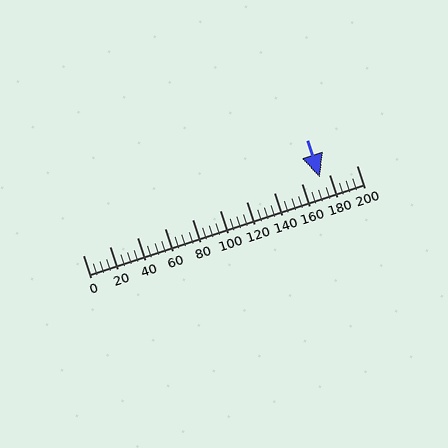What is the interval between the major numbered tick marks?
The major tick marks are spaced 20 units apart.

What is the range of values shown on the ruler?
The ruler shows values from 0 to 200.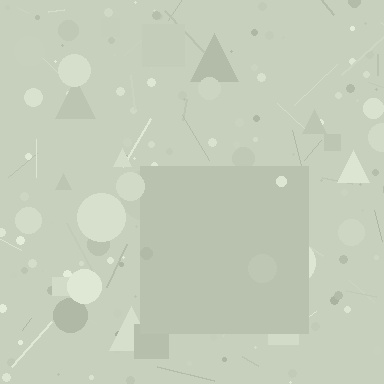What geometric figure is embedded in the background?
A square is embedded in the background.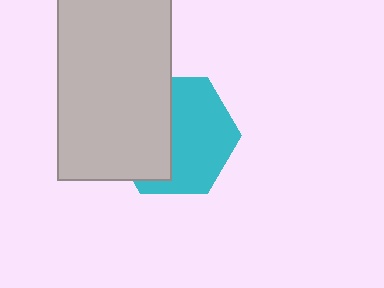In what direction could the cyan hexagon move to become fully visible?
The cyan hexagon could move right. That would shift it out from behind the light gray rectangle entirely.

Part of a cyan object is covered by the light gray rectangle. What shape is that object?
It is a hexagon.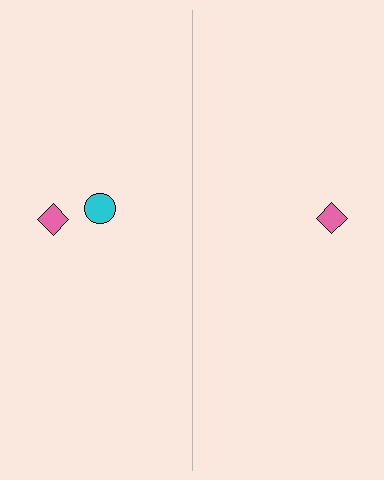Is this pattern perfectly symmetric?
No, the pattern is not perfectly symmetric. A cyan circle is missing from the right side.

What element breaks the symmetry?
A cyan circle is missing from the right side.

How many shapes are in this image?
There are 3 shapes in this image.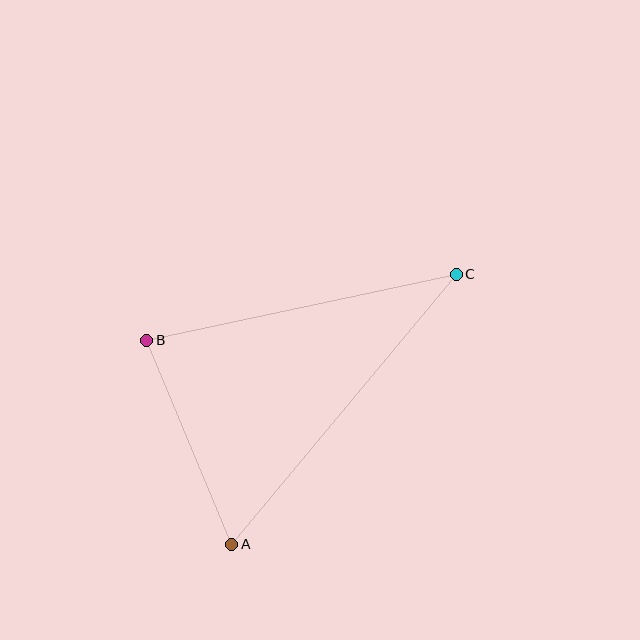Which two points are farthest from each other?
Points A and C are farthest from each other.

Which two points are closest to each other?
Points A and B are closest to each other.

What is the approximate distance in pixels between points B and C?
The distance between B and C is approximately 317 pixels.